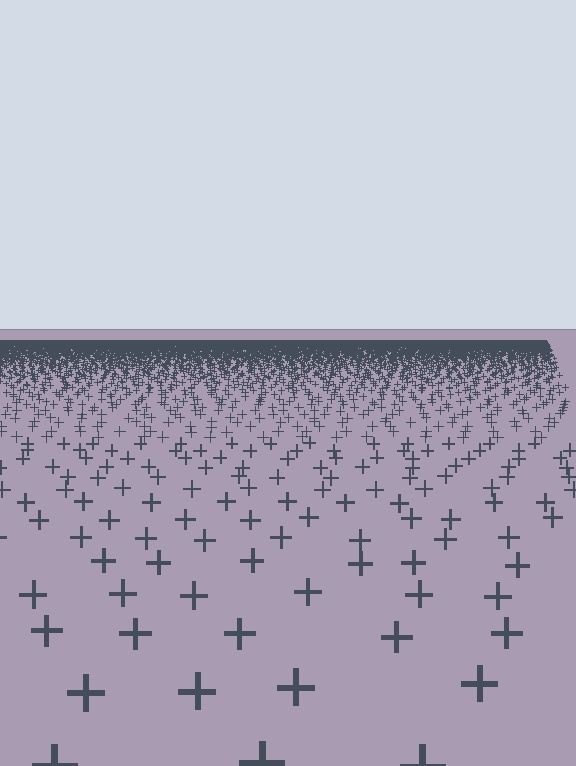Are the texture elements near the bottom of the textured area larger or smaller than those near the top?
Larger. Near the bottom, elements are closer to the viewer and appear at a bigger on-screen size.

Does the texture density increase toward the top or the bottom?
Density increases toward the top.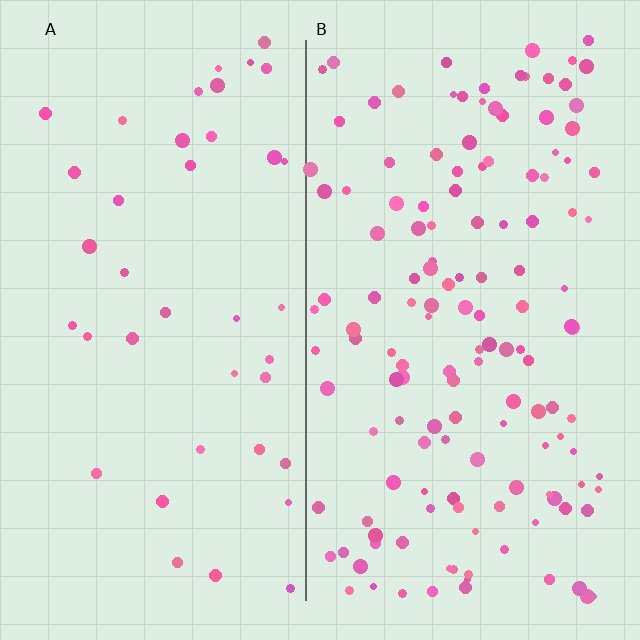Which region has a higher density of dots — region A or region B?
B (the right).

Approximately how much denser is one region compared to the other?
Approximately 3.5× — region B over region A.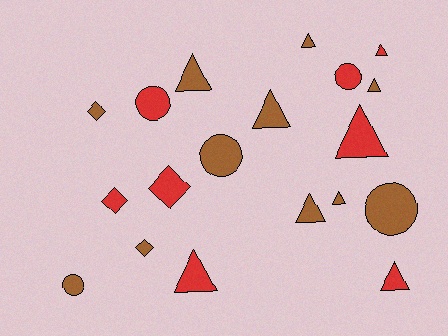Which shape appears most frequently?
Triangle, with 10 objects.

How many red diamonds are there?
There are 2 red diamonds.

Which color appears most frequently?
Brown, with 11 objects.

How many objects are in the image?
There are 19 objects.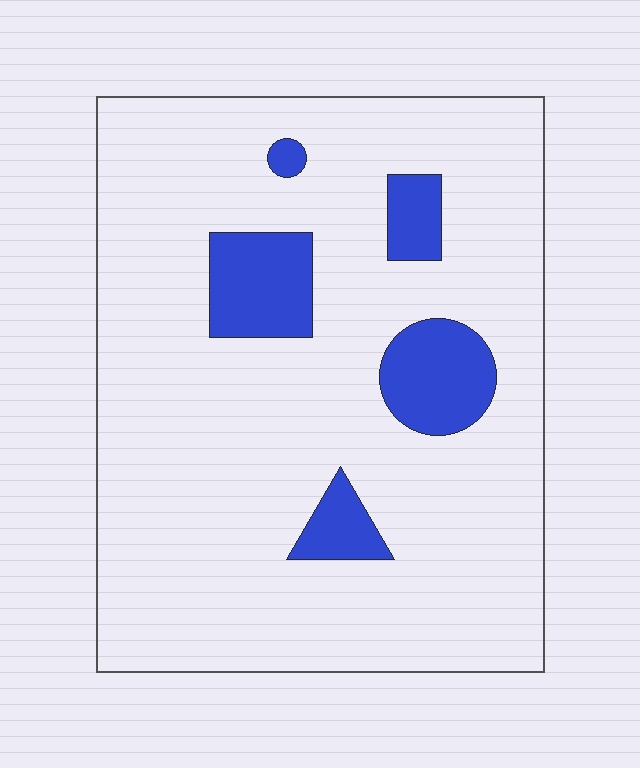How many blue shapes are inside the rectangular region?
5.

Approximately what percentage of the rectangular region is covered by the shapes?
Approximately 15%.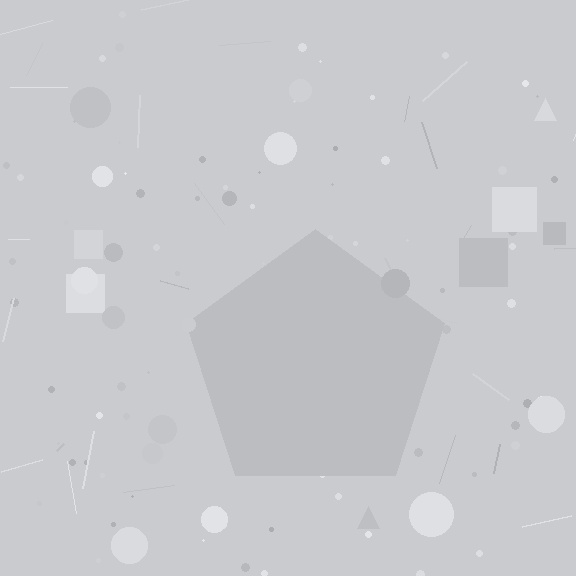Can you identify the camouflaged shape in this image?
The camouflaged shape is a pentagon.